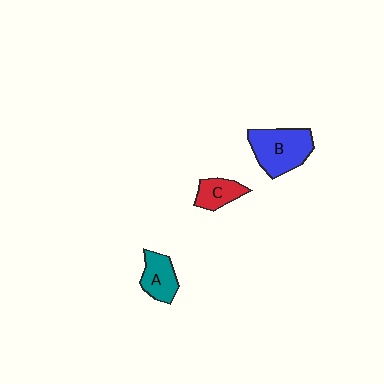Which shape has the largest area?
Shape B (blue).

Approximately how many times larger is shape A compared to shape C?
Approximately 1.2 times.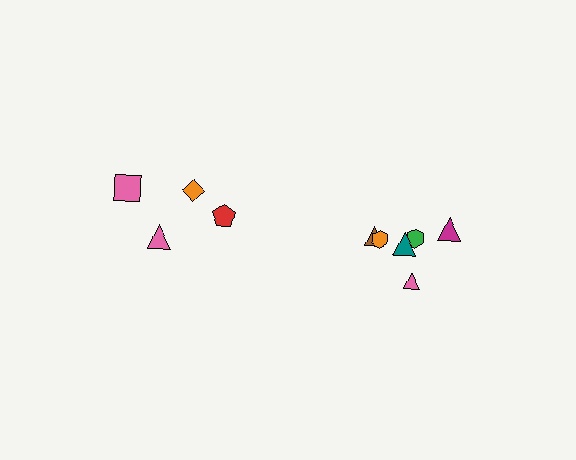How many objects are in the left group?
There are 4 objects.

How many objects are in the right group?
There are 6 objects.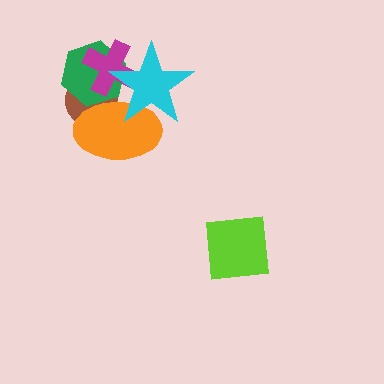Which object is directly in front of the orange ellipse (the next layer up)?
The magenta cross is directly in front of the orange ellipse.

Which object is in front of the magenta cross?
The cyan star is in front of the magenta cross.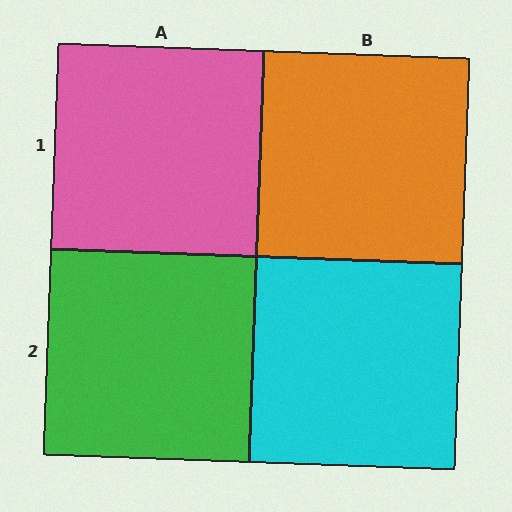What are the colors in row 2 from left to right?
Green, cyan.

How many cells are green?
1 cell is green.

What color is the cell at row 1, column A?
Pink.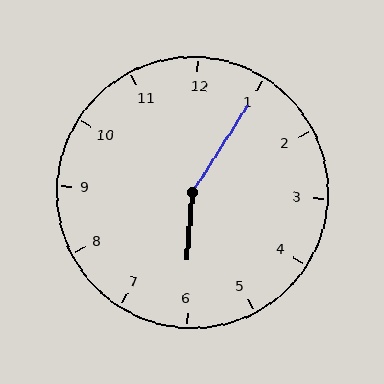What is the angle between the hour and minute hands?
Approximately 152 degrees.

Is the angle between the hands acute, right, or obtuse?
It is obtuse.